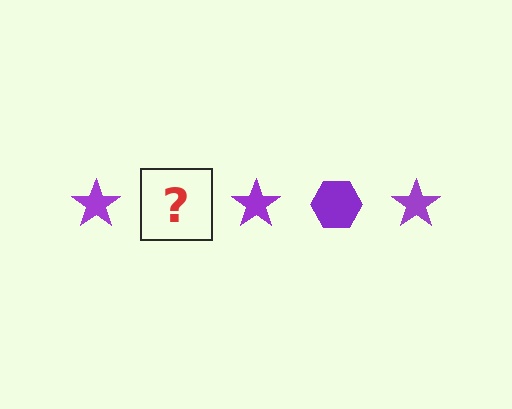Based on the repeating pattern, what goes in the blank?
The blank should be a purple hexagon.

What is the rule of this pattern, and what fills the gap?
The rule is that the pattern cycles through star, hexagon shapes in purple. The gap should be filled with a purple hexagon.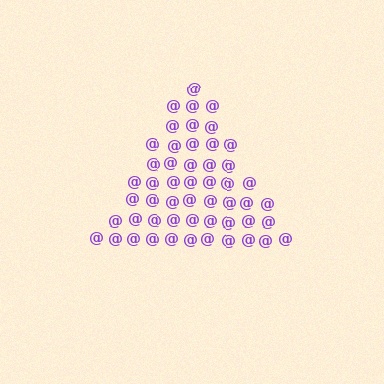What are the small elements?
The small elements are at signs.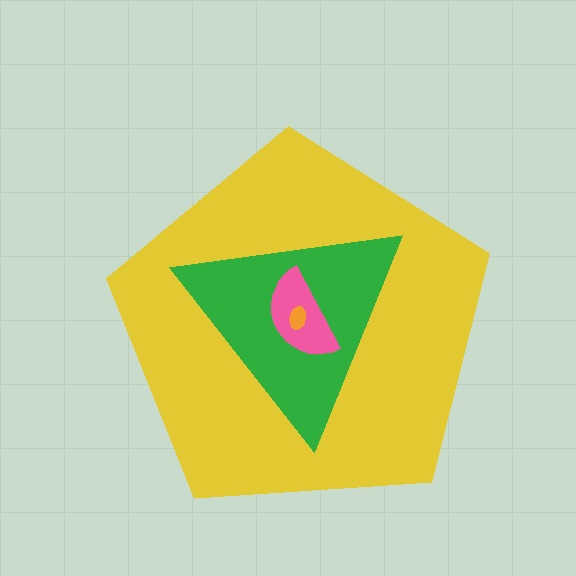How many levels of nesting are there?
4.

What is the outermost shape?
The yellow pentagon.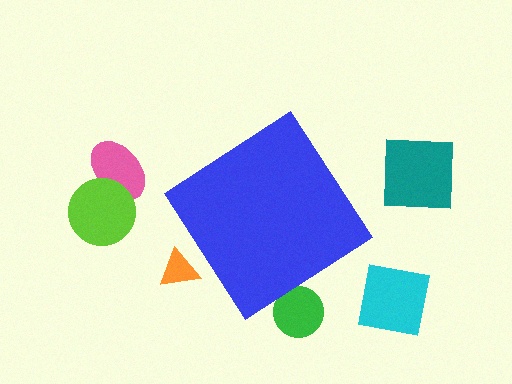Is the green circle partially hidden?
Yes, the green circle is partially hidden behind the blue diamond.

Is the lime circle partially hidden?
No, the lime circle is fully visible.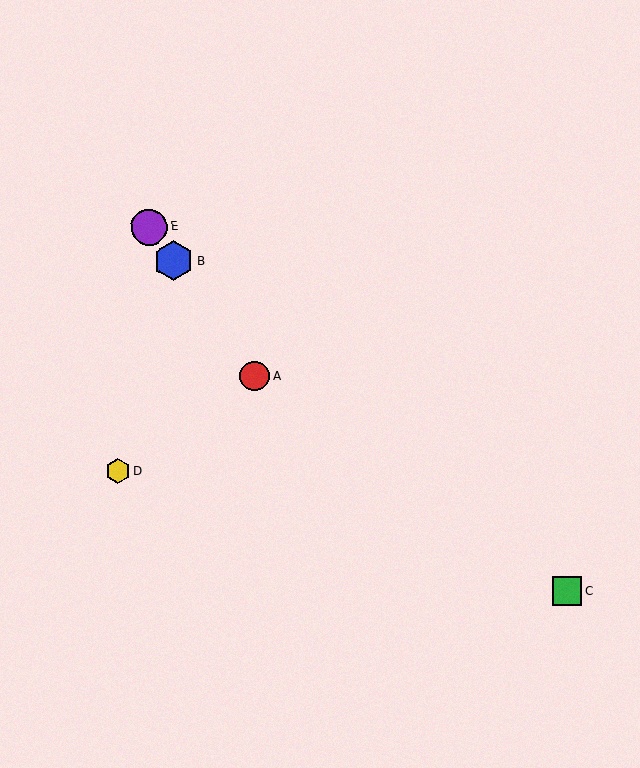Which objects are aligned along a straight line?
Objects A, B, E are aligned along a straight line.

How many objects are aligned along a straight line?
3 objects (A, B, E) are aligned along a straight line.